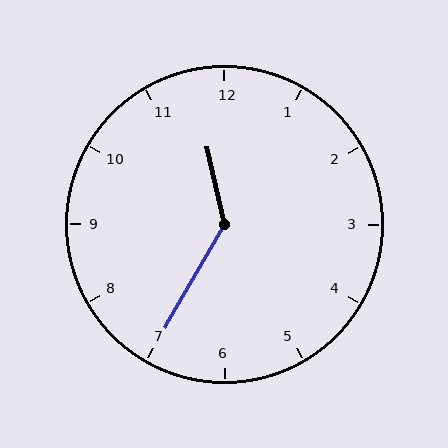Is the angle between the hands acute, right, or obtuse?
It is obtuse.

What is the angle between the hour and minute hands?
Approximately 138 degrees.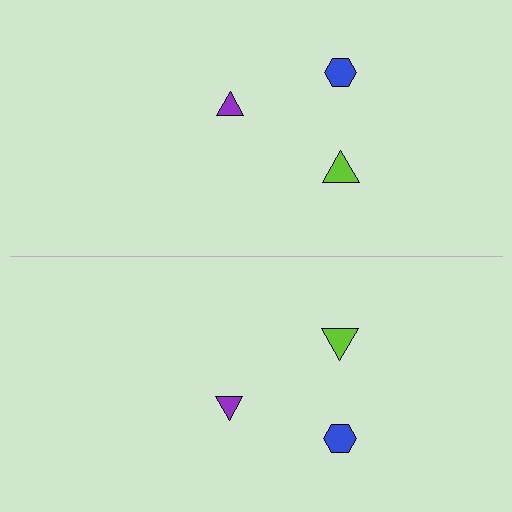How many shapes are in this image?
There are 6 shapes in this image.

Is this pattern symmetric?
Yes, this pattern has bilateral (reflection) symmetry.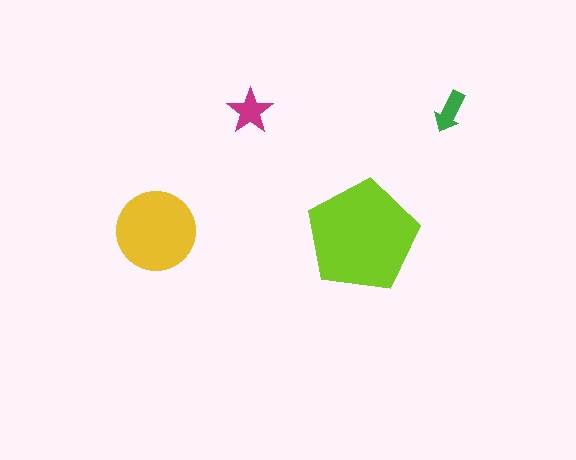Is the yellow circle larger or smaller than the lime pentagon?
Smaller.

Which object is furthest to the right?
The green arrow is rightmost.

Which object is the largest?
The lime pentagon.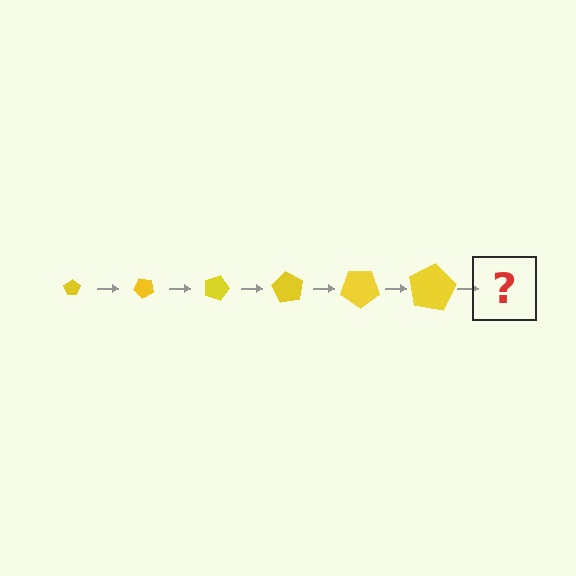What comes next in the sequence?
The next element should be a pentagon, larger than the previous one and rotated 270 degrees from the start.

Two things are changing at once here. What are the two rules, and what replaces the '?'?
The two rules are that the pentagon grows larger each step and it rotates 45 degrees each step. The '?' should be a pentagon, larger than the previous one and rotated 270 degrees from the start.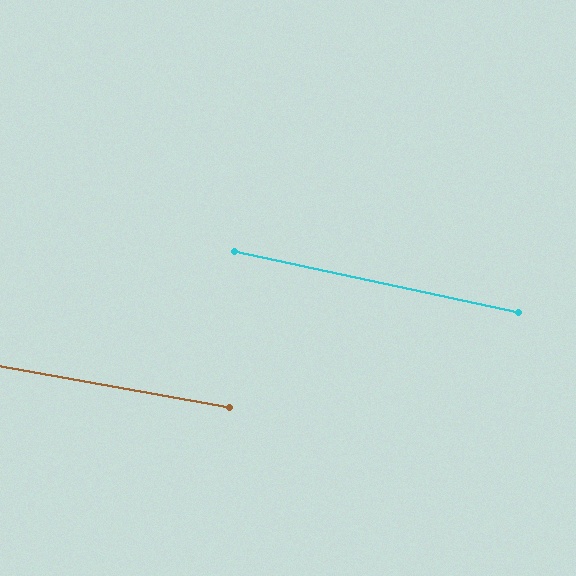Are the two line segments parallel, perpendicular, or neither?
Parallel — their directions differ by only 1.9°.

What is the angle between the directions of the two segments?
Approximately 2 degrees.